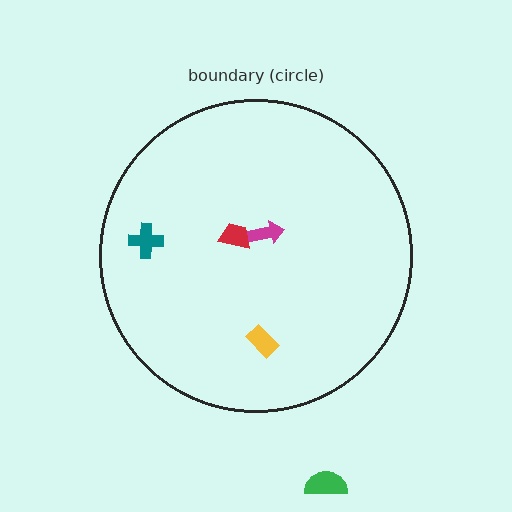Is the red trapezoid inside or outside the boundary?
Inside.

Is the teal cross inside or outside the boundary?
Inside.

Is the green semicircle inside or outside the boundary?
Outside.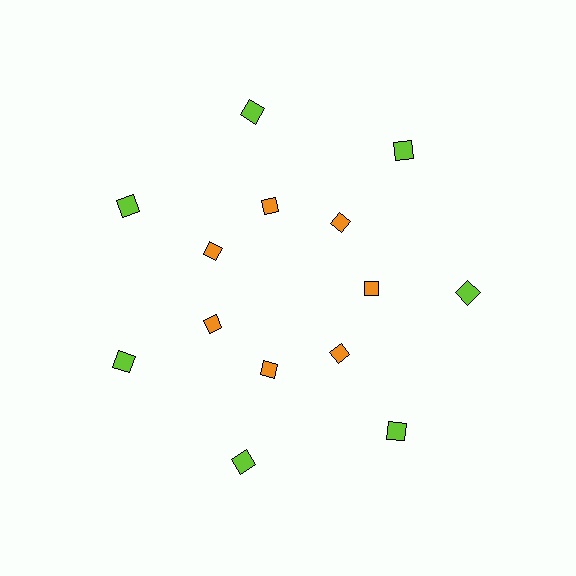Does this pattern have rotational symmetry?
Yes, this pattern has 7-fold rotational symmetry. It looks the same after rotating 51 degrees around the center.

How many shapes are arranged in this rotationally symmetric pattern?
There are 14 shapes, arranged in 7 groups of 2.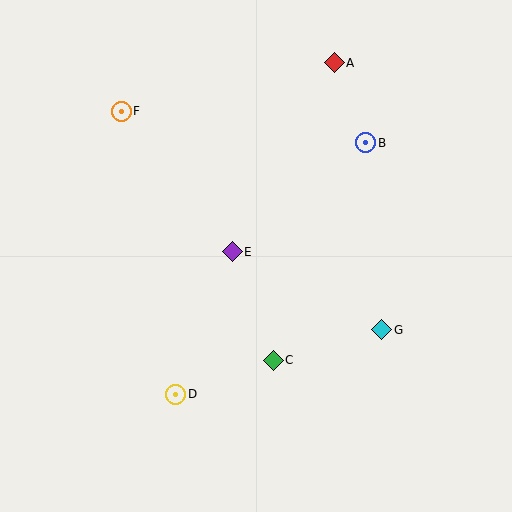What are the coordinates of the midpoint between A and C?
The midpoint between A and C is at (304, 212).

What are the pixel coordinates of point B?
Point B is at (366, 143).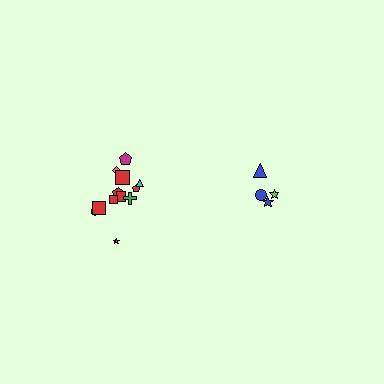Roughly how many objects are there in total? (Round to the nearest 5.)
Roughly 15 objects in total.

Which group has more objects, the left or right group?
The left group.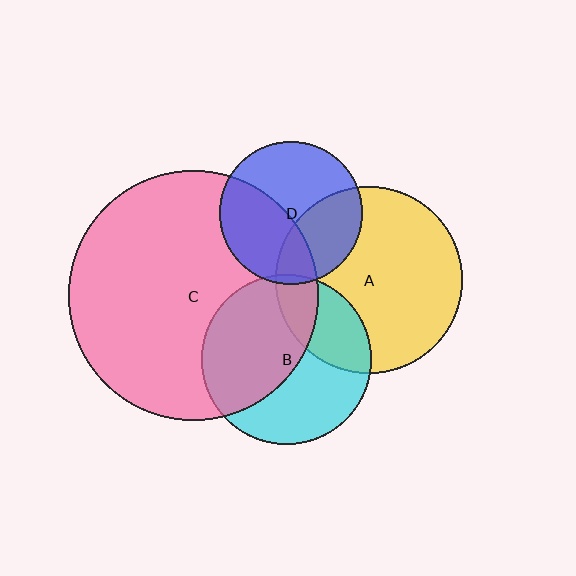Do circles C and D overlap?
Yes.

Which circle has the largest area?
Circle C (pink).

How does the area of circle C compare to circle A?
Approximately 1.8 times.